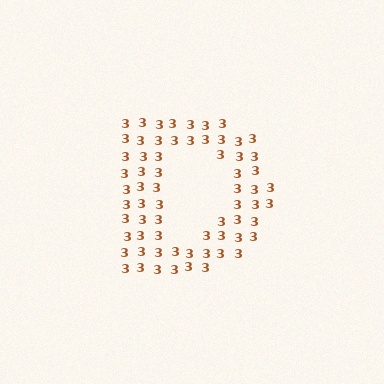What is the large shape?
The large shape is the letter D.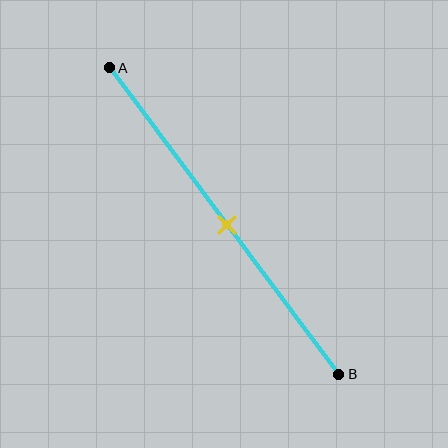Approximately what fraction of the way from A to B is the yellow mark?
The yellow mark is approximately 50% of the way from A to B.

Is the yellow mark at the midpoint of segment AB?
Yes, the mark is approximately at the midpoint.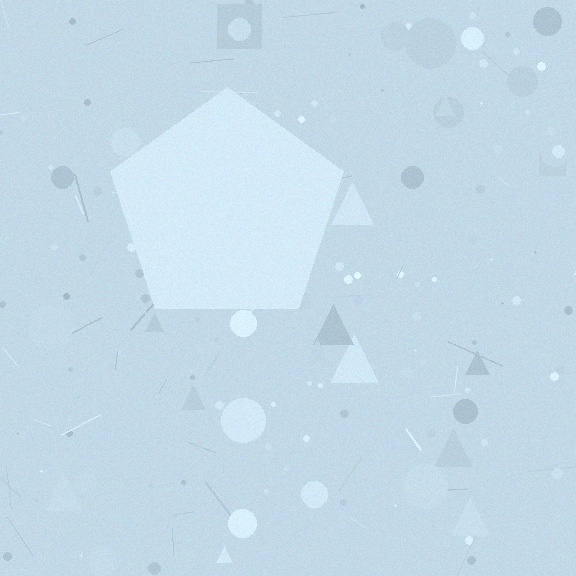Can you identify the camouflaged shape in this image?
The camouflaged shape is a pentagon.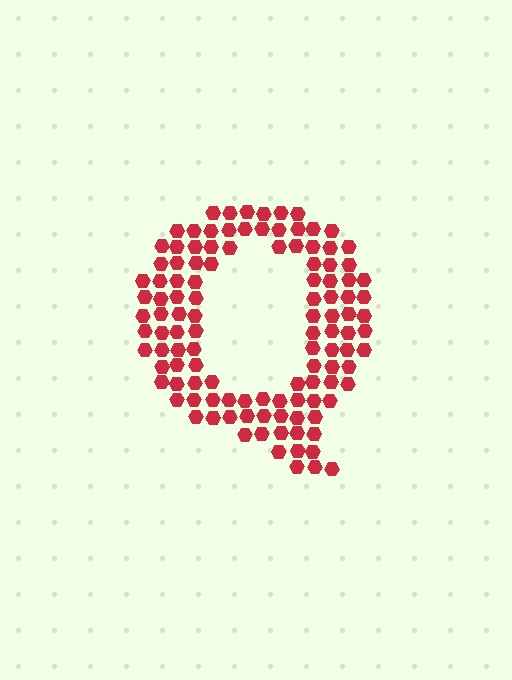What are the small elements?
The small elements are hexagons.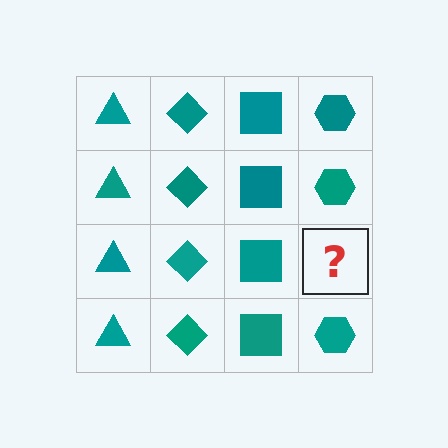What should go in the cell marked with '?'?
The missing cell should contain a teal hexagon.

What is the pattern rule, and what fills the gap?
The rule is that each column has a consistent shape. The gap should be filled with a teal hexagon.